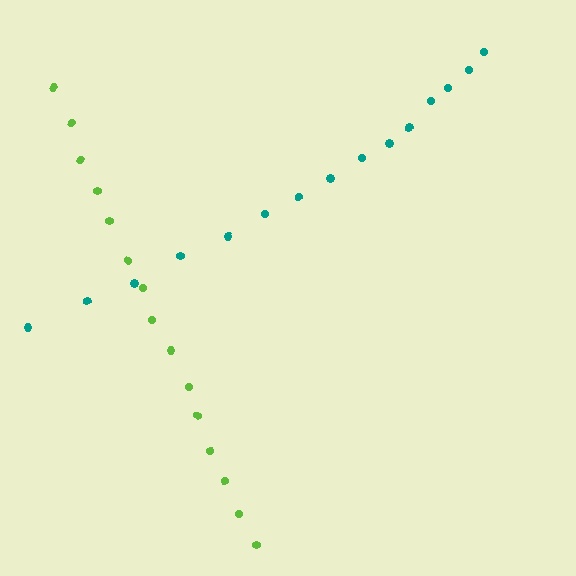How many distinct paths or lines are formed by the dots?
There are 2 distinct paths.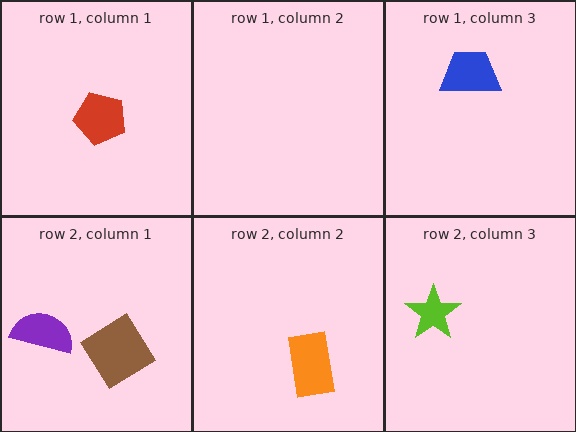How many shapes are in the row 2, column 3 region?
1.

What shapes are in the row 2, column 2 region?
The orange rectangle.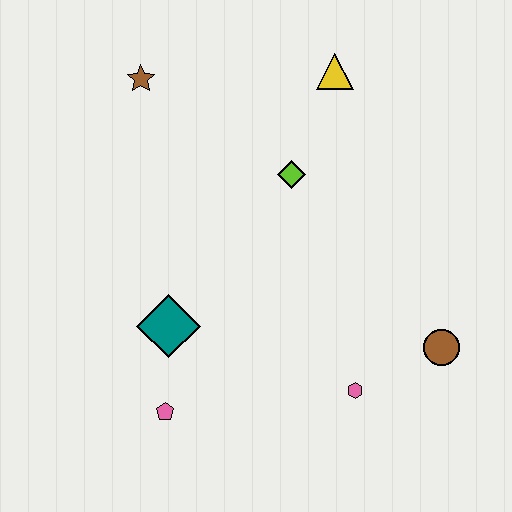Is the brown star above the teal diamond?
Yes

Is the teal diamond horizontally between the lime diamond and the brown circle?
No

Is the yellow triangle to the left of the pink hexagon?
Yes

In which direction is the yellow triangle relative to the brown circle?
The yellow triangle is above the brown circle.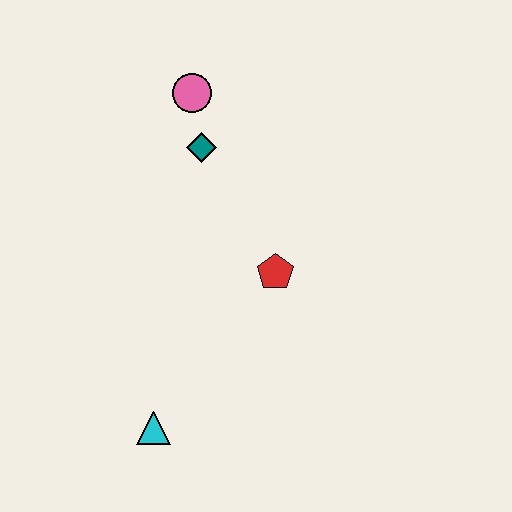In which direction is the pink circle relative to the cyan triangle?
The pink circle is above the cyan triangle.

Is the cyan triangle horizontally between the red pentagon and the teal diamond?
No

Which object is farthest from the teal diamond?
The cyan triangle is farthest from the teal diamond.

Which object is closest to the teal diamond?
The pink circle is closest to the teal diamond.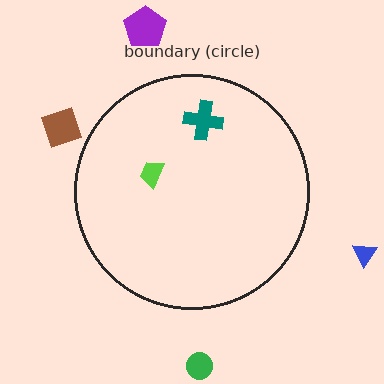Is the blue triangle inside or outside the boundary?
Outside.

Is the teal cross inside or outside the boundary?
Inside.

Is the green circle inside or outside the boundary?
Outside.